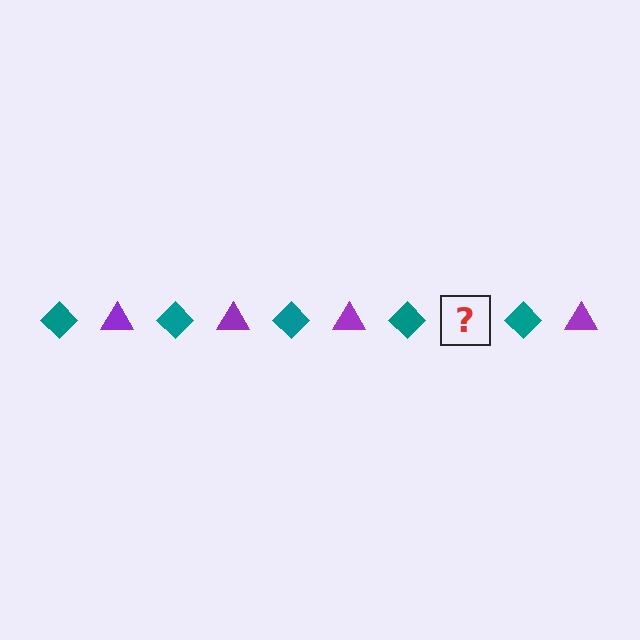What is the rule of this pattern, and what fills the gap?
The rule is that the pattern alternates between teal diamond and purple triangle. The gap should be filled with a purple triangle.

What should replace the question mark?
The question mark should be replaced with a purple triangle.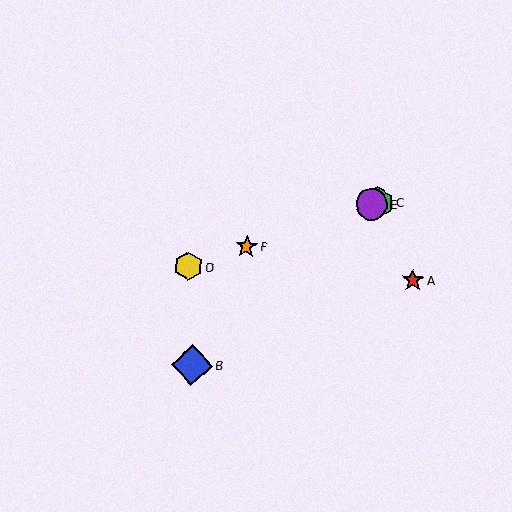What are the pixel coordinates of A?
Object A is at (413, 280).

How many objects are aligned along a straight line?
4 objects (C, D, E, F) are aligned along a straight line.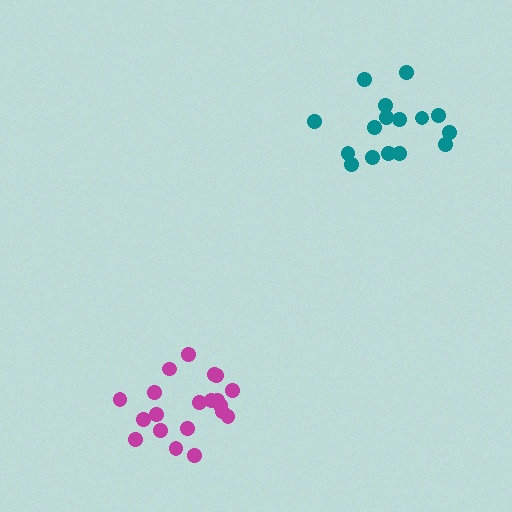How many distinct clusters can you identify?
There are 2 distinct clusters.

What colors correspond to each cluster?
The clusters are colored: magenta, teal.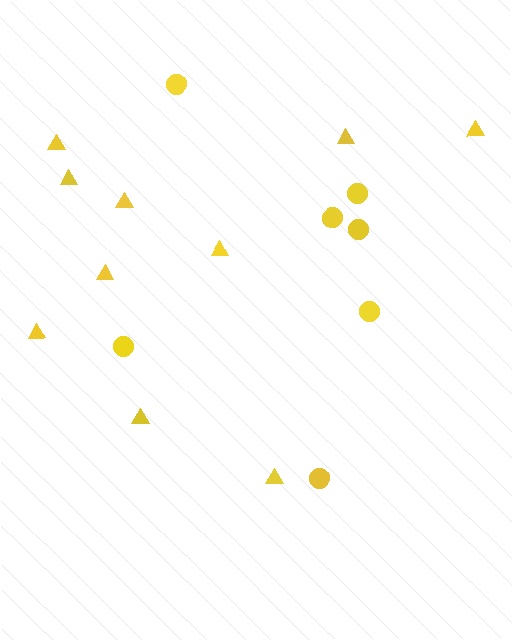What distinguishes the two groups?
There are 2 groups: one group of circles (7) and one group of triangles (10).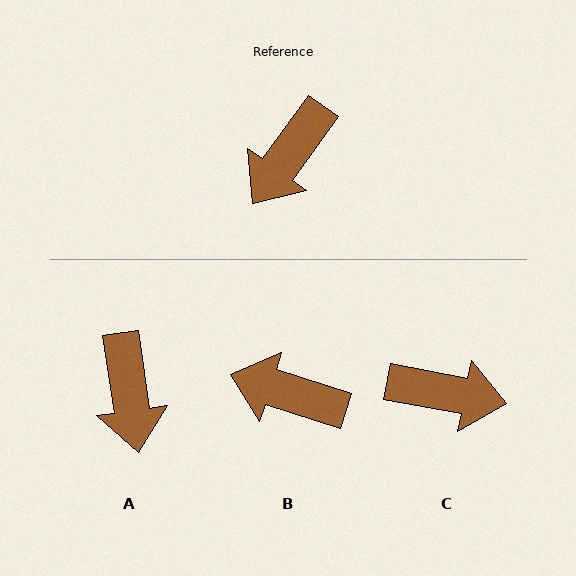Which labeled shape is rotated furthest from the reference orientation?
C, about 115 degrees away.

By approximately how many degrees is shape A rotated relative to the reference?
Approximately 44 degrees counter-clockwise.